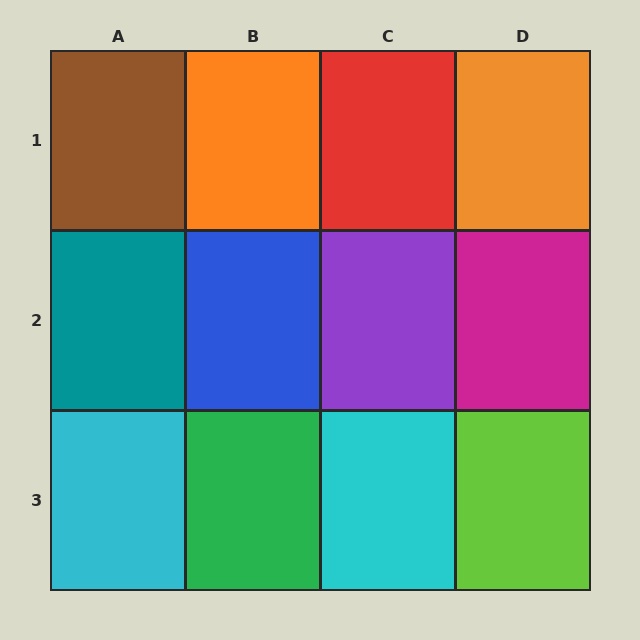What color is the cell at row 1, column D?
Orange.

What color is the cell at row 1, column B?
Orange.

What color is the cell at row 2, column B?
Blue.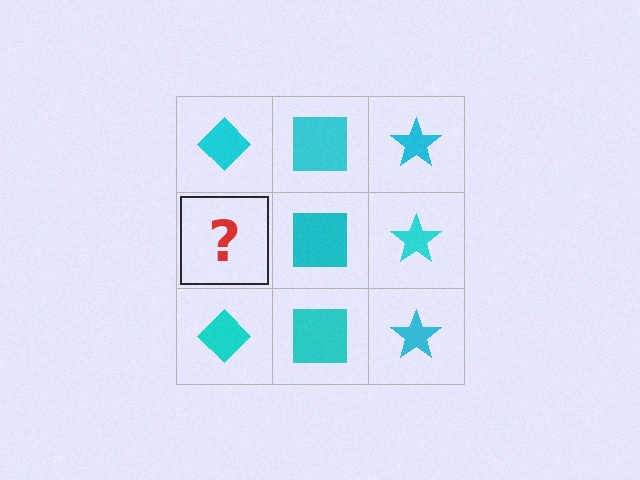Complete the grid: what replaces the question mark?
The question mark should be replaced with a cyan diamond.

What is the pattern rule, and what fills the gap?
The rule is that each column has a consistent shape. The gap should be filled with a cyan diamond.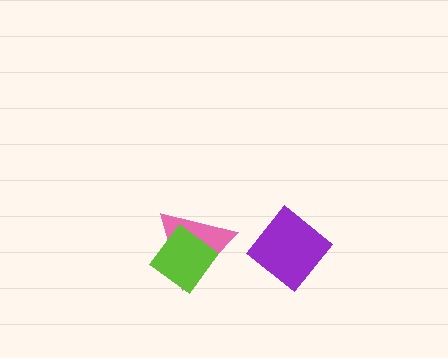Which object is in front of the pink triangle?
The lime diamond is in front of the pink triangle.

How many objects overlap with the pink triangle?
1 object overlaps with the pink triangle.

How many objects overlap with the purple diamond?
0 objects overlap with the purple diamond.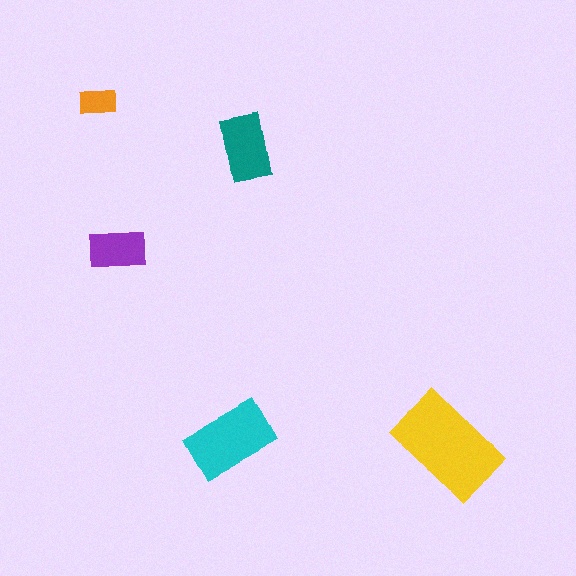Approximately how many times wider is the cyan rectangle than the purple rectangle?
About 1.5 times wider.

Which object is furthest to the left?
The orange rectangle is leftmost.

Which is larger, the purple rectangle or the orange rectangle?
The purple one.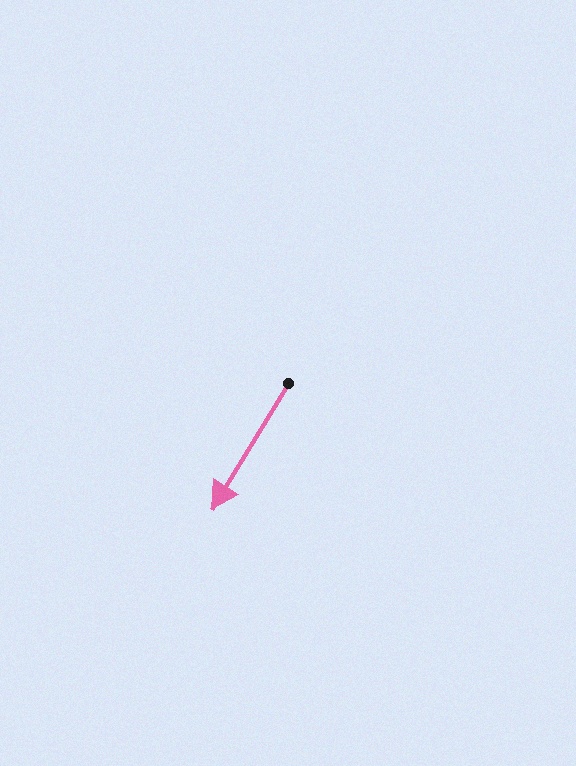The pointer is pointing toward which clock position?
Roughly 7 o'clock.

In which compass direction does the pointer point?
Southwest.